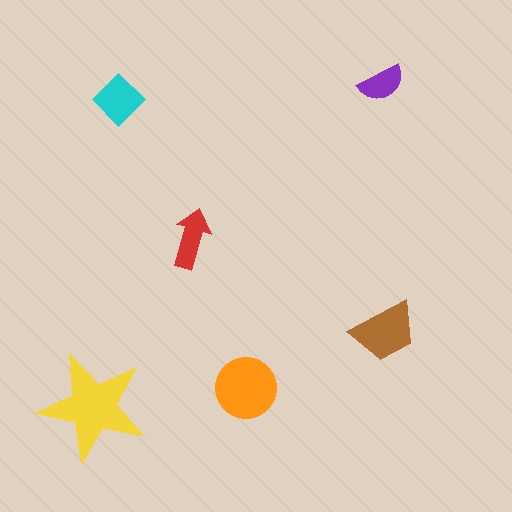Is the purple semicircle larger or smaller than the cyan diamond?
Smaller.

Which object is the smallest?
The purple semicircle.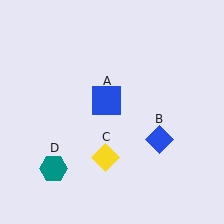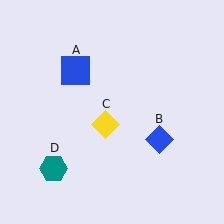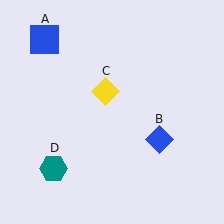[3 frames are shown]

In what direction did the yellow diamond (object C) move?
The yellow diamond (object C) moved up.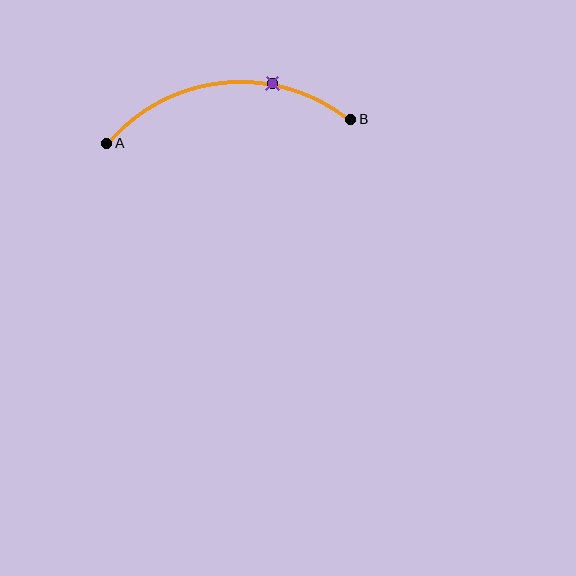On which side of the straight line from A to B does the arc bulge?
The arc bulges above the straight line connecting A and B.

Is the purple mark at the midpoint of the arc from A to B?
No. The purple mark lies on the arc but is closer to endpoint B. The arc midpoint would be at the point on the curve equidistant along the arc from both A and B.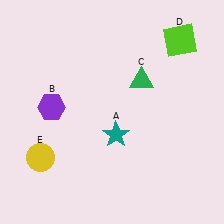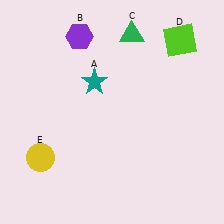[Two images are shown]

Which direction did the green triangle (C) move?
The green triangle (C) moved up.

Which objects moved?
The objects that moved are: the teal star (A), the purple hexagon (B), the green triangle (C).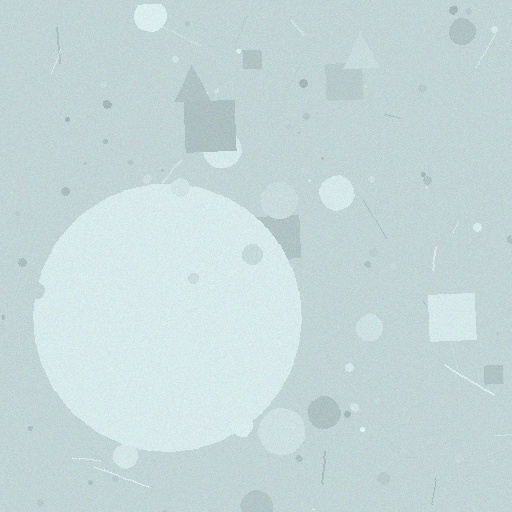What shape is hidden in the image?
A circle is hidden in the image.